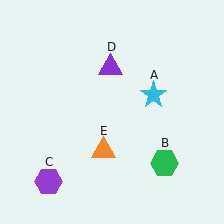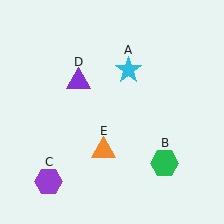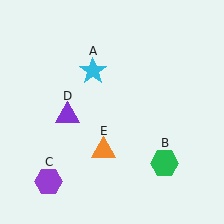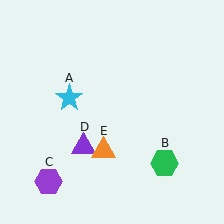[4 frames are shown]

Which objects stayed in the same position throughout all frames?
Green hexagon (object B) and purple hexagon (object C) and orange triangle (object E) remained stationary.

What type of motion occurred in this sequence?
The cyan star (object A), purple triangle (object D) rotated counterclockwise around the center of the scene.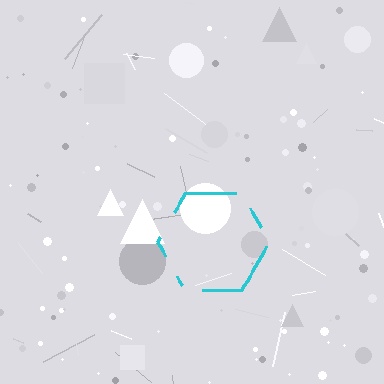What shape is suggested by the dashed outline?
The dashed outline suggests a hexagon.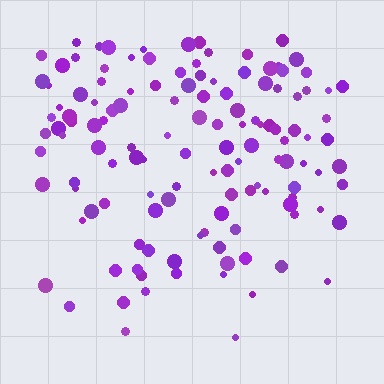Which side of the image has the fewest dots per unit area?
The bottom.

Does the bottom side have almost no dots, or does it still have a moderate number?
Still a moderate number, just noticeably fewer than the top.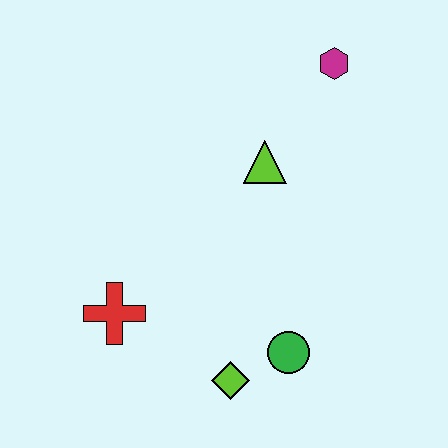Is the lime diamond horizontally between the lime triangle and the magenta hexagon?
No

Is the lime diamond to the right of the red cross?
Yes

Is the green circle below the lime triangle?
Yes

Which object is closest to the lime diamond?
The green circle is closest to the lime diamond.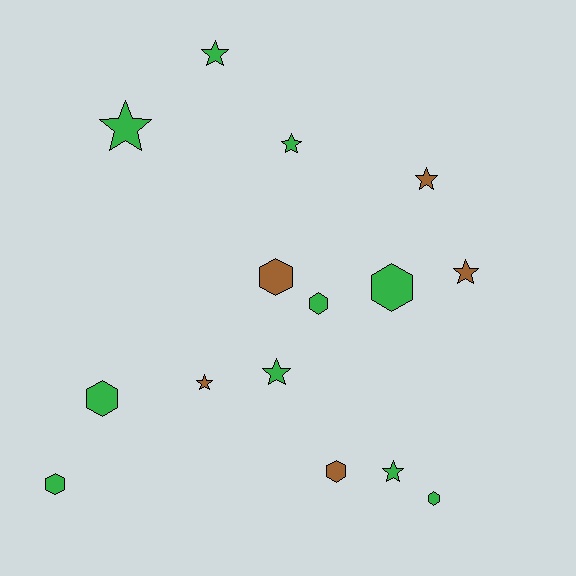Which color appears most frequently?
Green, with 10 objects.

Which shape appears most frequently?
Star, with 8 objects.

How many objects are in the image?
There are 15 objects.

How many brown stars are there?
There are 3 brown stars.